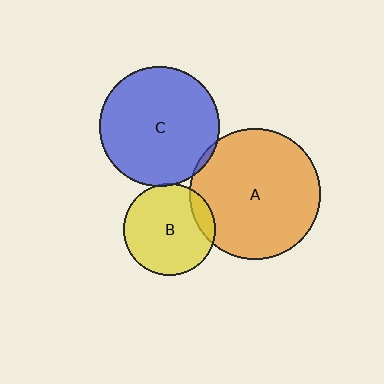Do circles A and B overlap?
Yes.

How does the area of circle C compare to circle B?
Approximately 1.7 times.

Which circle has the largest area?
Circle A (orange).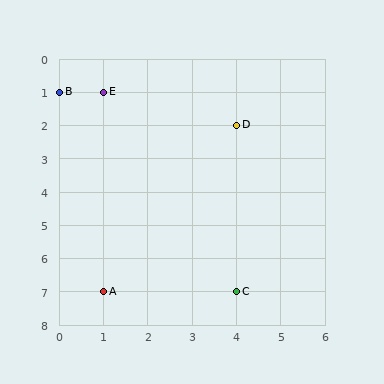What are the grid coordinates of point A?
Point A is at grid coordinates (1, 7).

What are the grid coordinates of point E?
Point E is at grid coordinates (1, 1).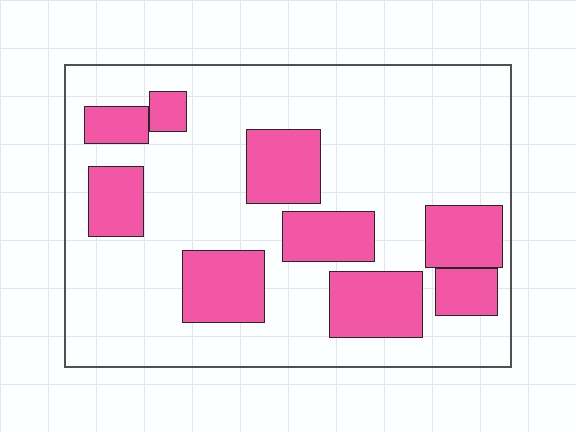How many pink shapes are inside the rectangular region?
9.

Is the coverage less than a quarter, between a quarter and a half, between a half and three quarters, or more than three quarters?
Between a quarter and a half.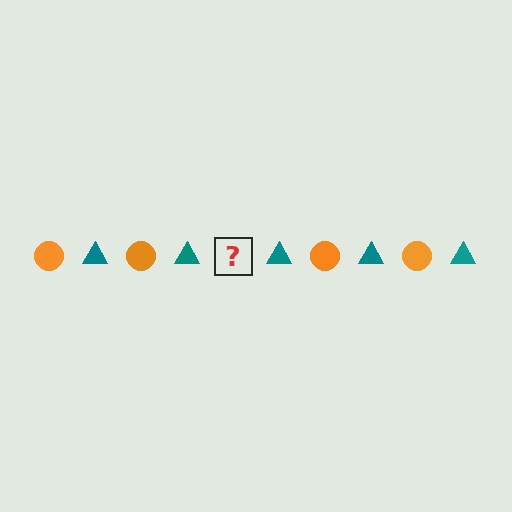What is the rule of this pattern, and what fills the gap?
The rule is that the pattern alternates between orange circle and teal triangle. The gap should be filled with an orange circle.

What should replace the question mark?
The question mark should be replaced with an orange circle.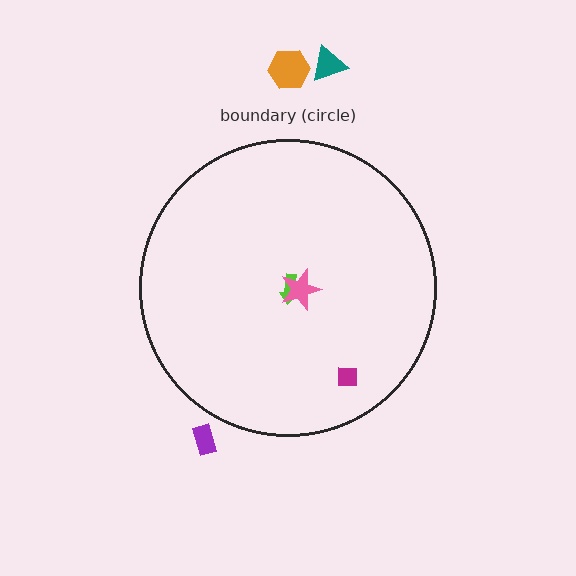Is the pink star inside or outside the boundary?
Inside.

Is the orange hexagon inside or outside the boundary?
Outside.